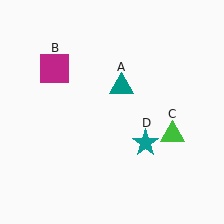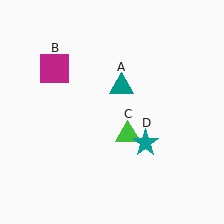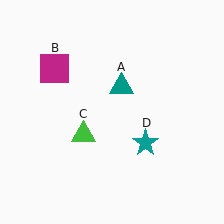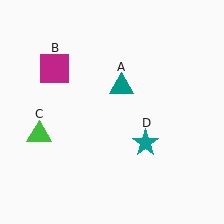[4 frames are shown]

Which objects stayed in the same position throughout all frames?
Teal triangle (object A) and magenta square (object B) and teal star (object D) remained stationary.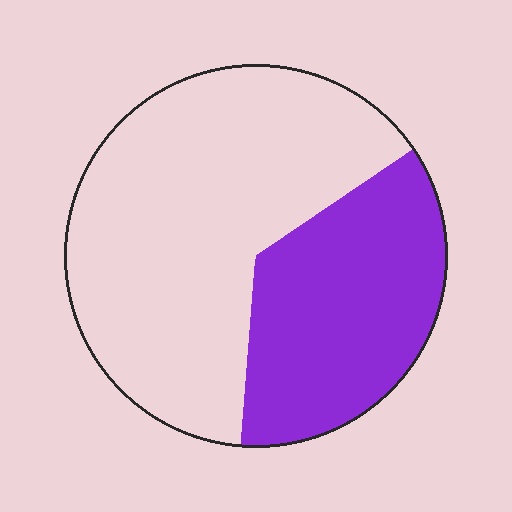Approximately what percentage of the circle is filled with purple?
Approximately 35%.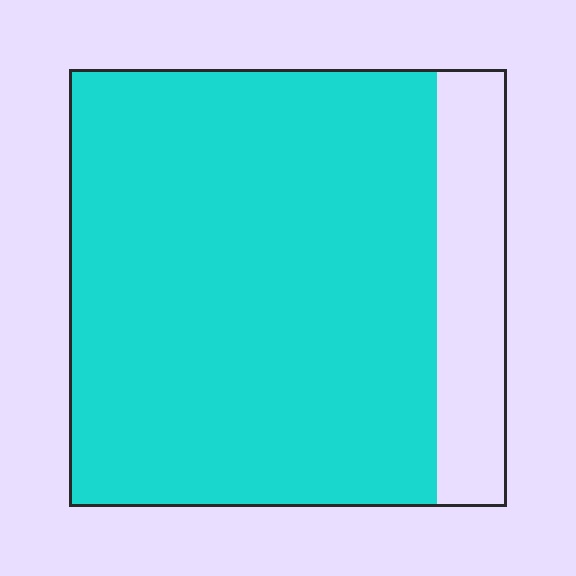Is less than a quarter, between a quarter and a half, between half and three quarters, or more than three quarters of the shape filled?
More than three quarters.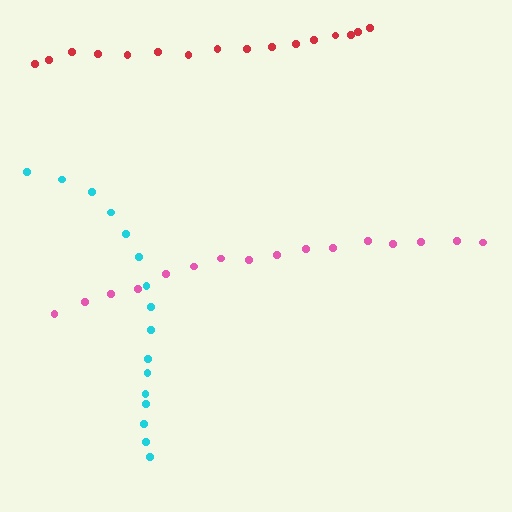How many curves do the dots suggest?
There are 3 distinct paths.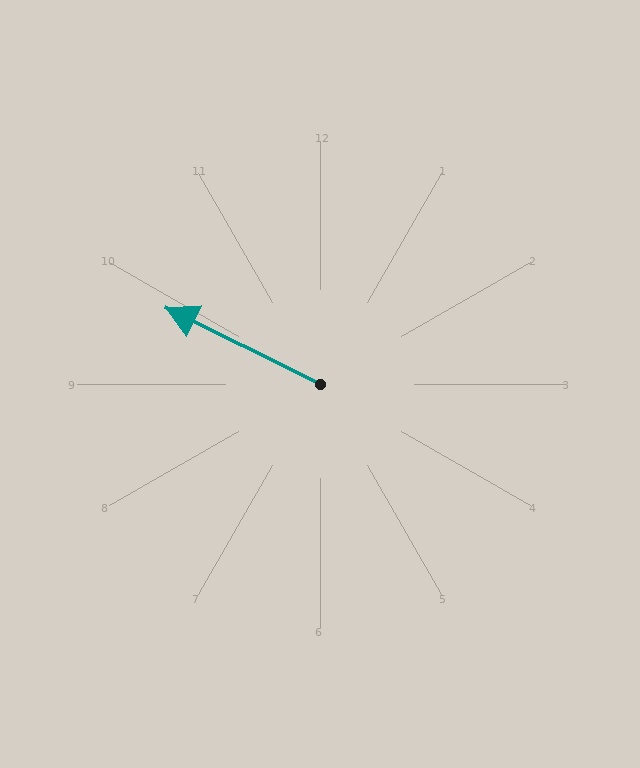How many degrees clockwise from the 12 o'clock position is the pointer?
Approximately 296 degrees.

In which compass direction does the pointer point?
Northwest.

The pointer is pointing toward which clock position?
Roughly 10 o'clock.